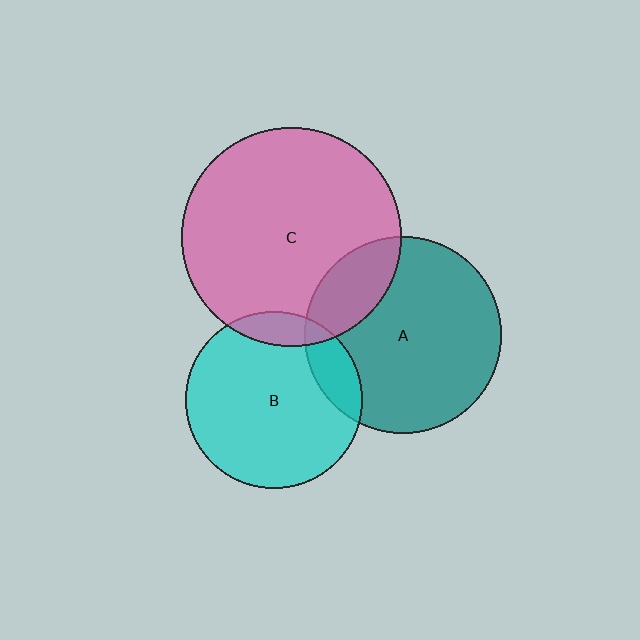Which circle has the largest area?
Circle C (pink).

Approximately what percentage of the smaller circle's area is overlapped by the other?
Approximately 15%.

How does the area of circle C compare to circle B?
Approximately 1.5 times.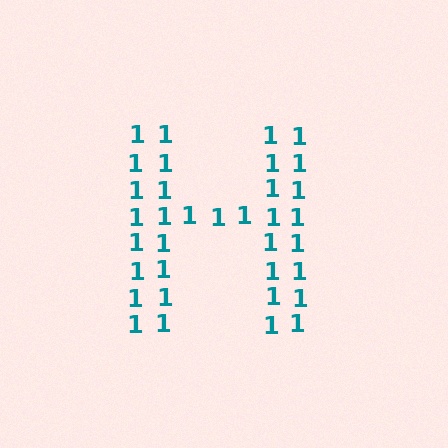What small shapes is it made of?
It is made of small digit 1's.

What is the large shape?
The large shape is the letter H.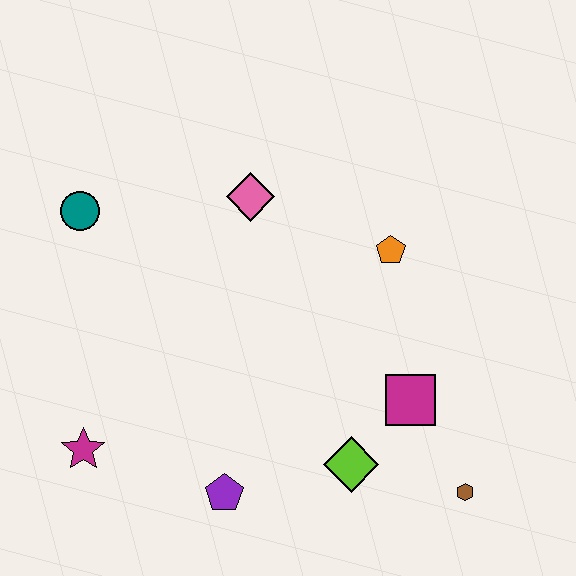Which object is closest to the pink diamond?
The orange pentagon is closest to the pink diamond.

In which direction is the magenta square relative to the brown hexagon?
The magenta square is above the brown hexagon.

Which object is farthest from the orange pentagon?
The magenta star is farthest from the orange pentagon.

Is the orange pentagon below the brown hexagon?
No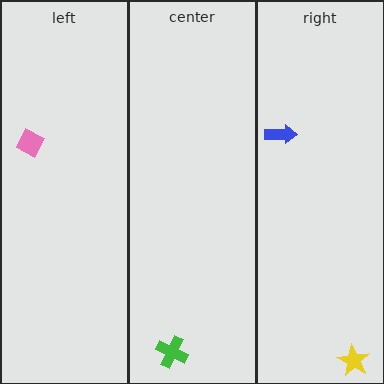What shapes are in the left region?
The pink diamond.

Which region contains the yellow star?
The right region.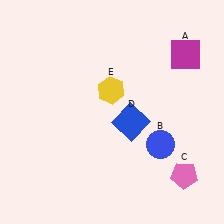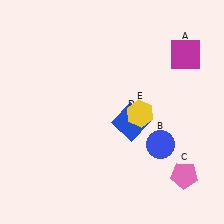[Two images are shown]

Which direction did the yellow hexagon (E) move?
The yellow hexagon (E) moved right.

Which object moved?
The yellow hexagon (E) moved right.